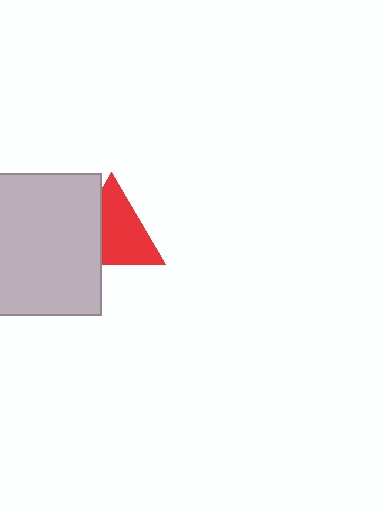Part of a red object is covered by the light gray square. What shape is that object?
It is a triangle.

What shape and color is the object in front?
The object in front is a light gray square.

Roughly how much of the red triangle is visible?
Most of it is visible (roughly 67%).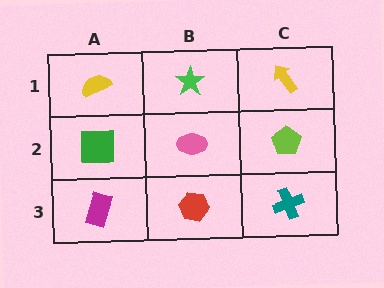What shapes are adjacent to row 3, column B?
A pink ellipse (row 2, column B), a magenta rectangle (row 3, column A), a teal cross (row 3, column C).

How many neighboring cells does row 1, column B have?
3.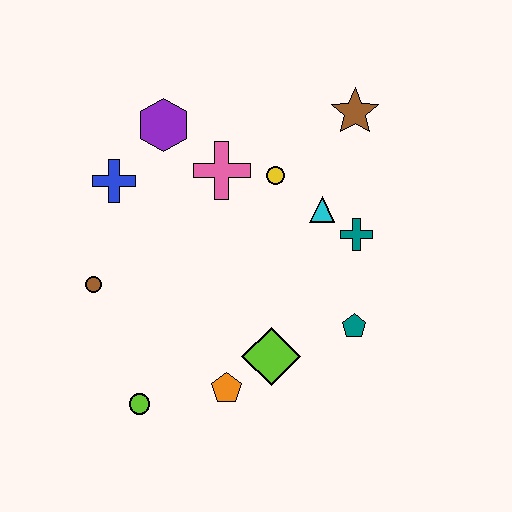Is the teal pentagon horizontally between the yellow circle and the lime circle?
No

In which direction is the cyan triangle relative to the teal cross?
The cyan triangle is to the left of the teal cross.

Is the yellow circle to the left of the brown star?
Yes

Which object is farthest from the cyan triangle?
The lime circle is farthest from the cyan triangle.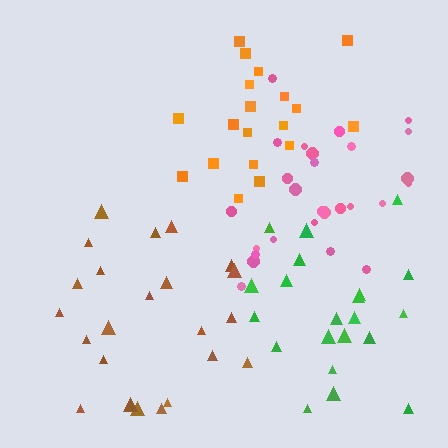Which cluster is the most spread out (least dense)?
Brown.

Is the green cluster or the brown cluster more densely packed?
Green.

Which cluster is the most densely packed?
Pink.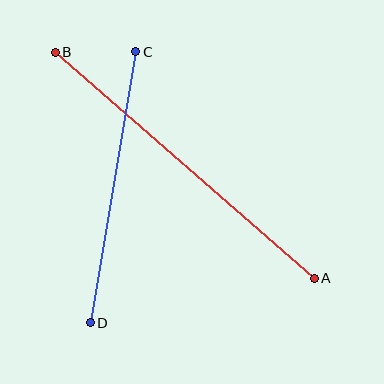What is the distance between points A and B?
The distance is approximately 344 pixels.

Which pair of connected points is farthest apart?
Points A and B are farthest apart.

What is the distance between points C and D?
The distance is approximately 275 pixels.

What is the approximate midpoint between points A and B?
The midpoint is at approximately (185, 165) pixels.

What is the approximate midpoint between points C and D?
The midpoint is at approximately (113, 187) pixels.